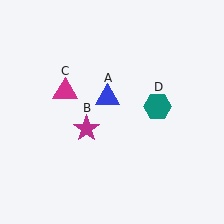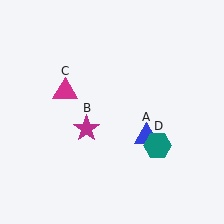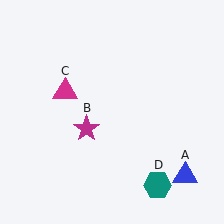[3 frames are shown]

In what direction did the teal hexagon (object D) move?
The teal hexagon (object D) moved down.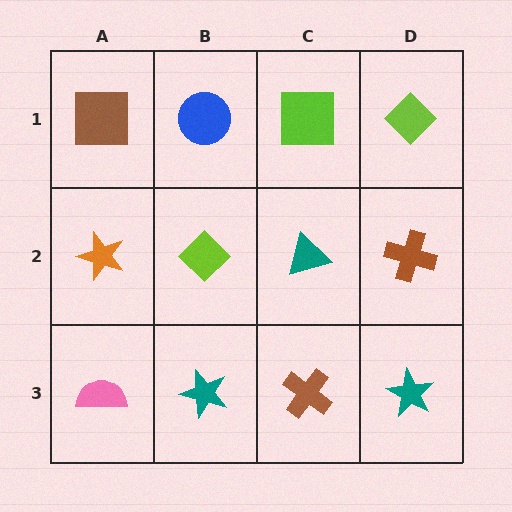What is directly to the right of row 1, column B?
A lime square.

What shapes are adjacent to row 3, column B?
A lime diamond (row 2, column B), a pink semicircle (row 3, column A), a brown cross (row 3, column C).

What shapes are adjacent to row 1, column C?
A teal triangle (row 2, column C), a blue circle (row 1, column B), a lime diamond (row 1, column D).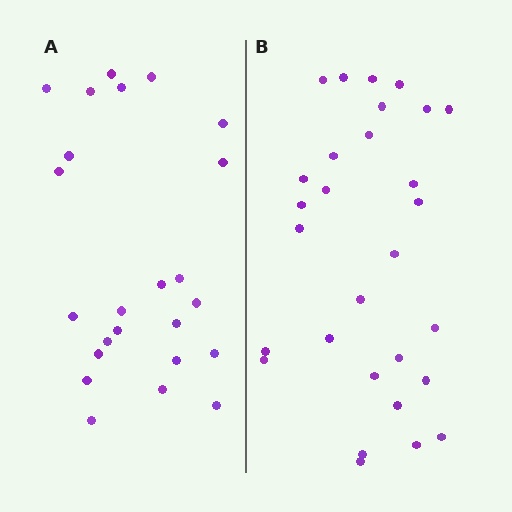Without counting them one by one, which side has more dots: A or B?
Region B (the right region) has more dots.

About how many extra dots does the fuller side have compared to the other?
Region B has about 5 more dots than region A.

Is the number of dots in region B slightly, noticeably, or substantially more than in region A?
Region B has only slightly more — the two regions are fairly close. The ratio is roughly 1.2 to 1.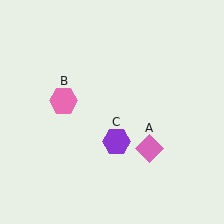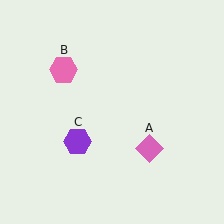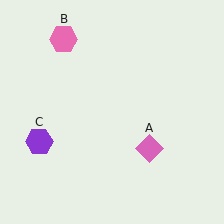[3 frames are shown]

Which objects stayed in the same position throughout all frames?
Pink diamond (object A) remained stationary.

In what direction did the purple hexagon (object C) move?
The purple hexagon (object C) moved left.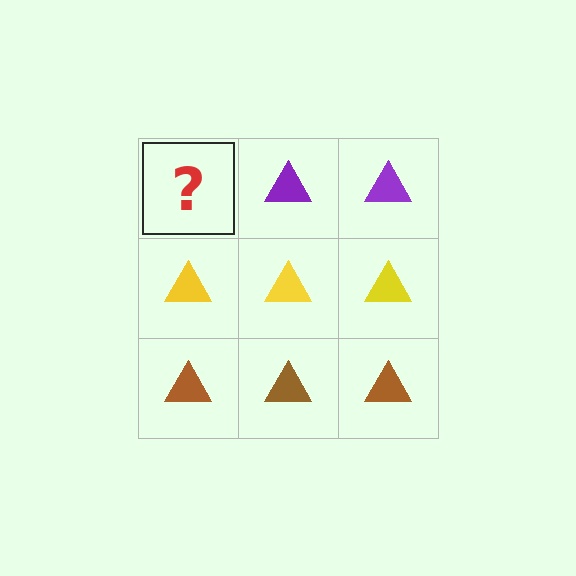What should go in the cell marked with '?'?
The missing cell should contain a purple triangle.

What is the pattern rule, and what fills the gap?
The rule is that each row has a consistent color. The gap should be filled with a purple triangle.